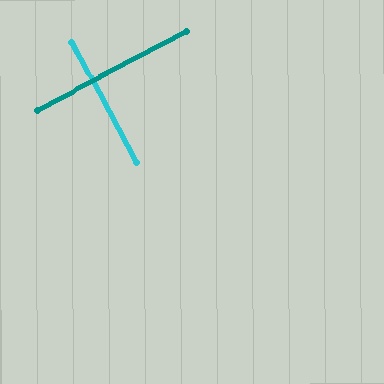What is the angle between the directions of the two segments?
Approximately 89 degrees.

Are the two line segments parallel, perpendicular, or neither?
Perpendicular — they meet at approximately 89°.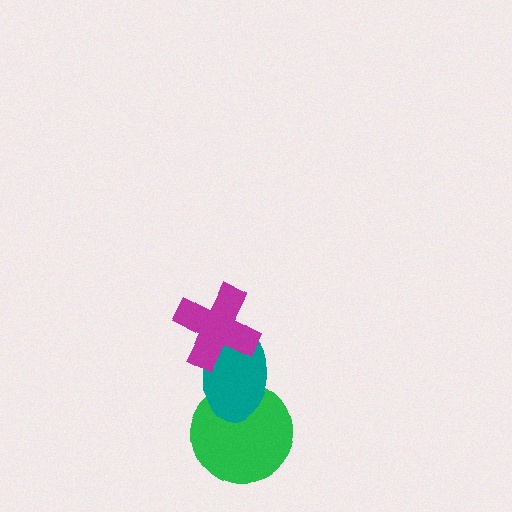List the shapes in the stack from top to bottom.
From top to bottom: the magenta cross, the teal ellipse, the green circle.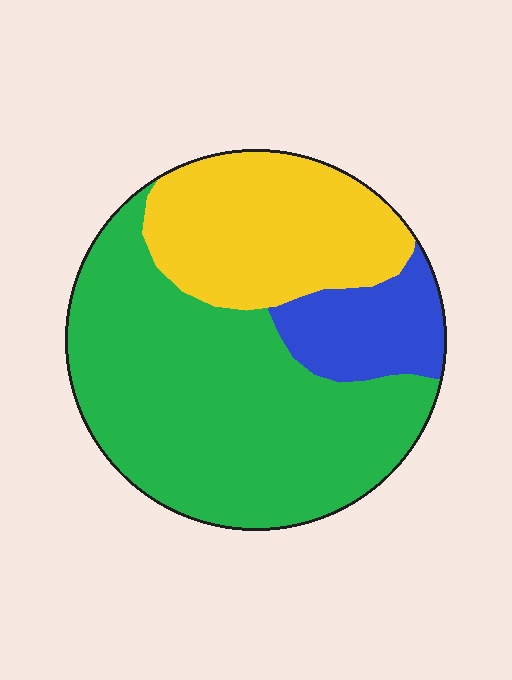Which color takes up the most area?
Green, at roughly 60%.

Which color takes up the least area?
Blue, at roughly 15%.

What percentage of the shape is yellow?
Yellow takes up between a quarter and a half of the shape.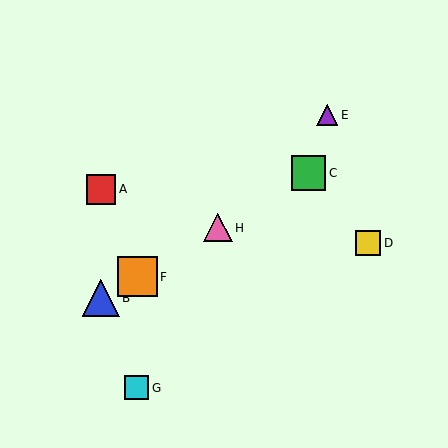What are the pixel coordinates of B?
Object B is at (101, 298).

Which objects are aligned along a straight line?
Objects B, C, F, H are aligned along a straight line.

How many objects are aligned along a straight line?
4 objects (B, C, F, H) are aligned along a straight line.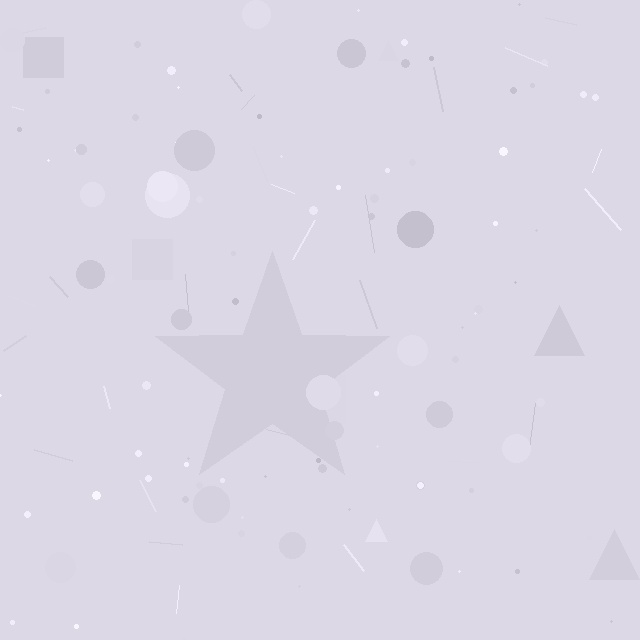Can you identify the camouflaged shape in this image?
The camouflaged shape is a star.